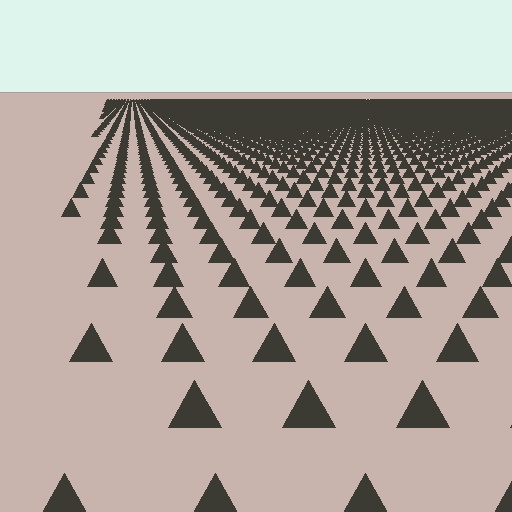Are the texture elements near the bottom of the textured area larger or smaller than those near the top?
Larger. Near the bottom, elements are closer to the viewer and appear at a bigger on-screen size.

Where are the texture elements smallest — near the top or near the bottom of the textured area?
Near the top.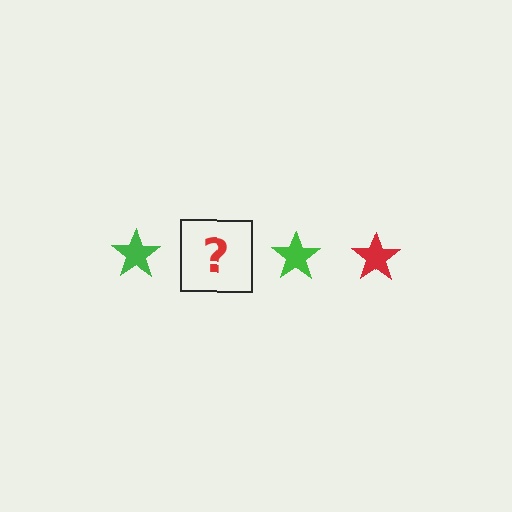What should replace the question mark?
The question mark should be replaced with a red star.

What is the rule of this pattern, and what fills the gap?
The rule is that the pattern cycles through green, red stars. The gap should be filled with a red star.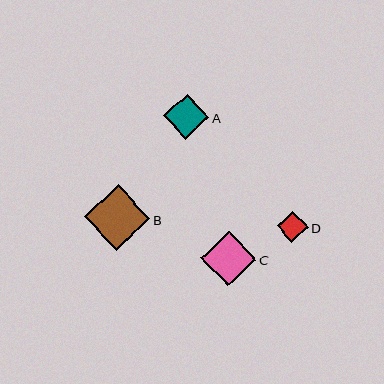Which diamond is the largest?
Diamond B is the largest with a size of approximately 65 pixels.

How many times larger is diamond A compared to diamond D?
Diamond A is approximately 1.4 times the size of diamond D.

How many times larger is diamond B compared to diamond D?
Diamond B is approximately 2.1 times the size of diamond D.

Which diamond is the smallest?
Diamond D is the smallest with a size of approximately 31 pixels.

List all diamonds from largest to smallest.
From largest to smallest: B, C, A, D.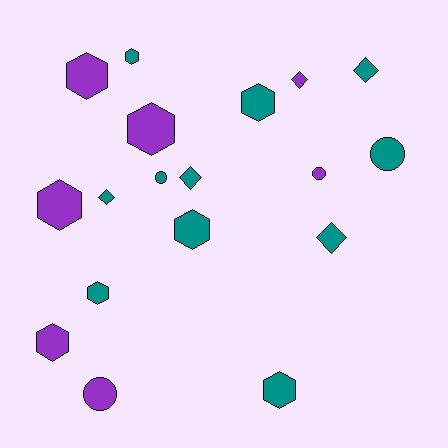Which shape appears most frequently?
Hexagon, with 9 objects.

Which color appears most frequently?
Teal, with 11 objects.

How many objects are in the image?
There are 18 objects.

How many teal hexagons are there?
There are 5 teal hexagons.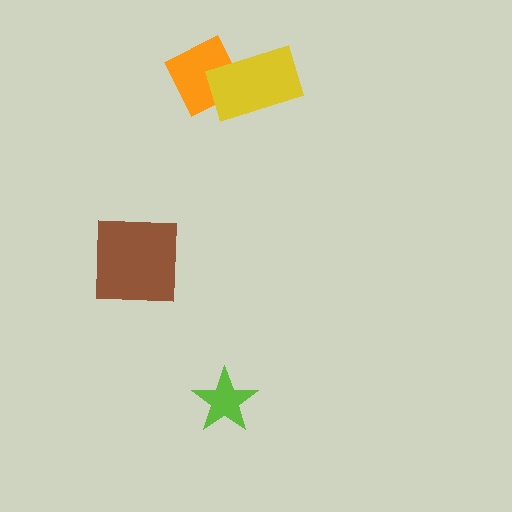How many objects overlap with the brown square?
0 objects overlap with the brown square.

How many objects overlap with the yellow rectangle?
1 object overlaps with the yellow rectangle.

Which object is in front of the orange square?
The yellow rectangle is in front of the orange square.